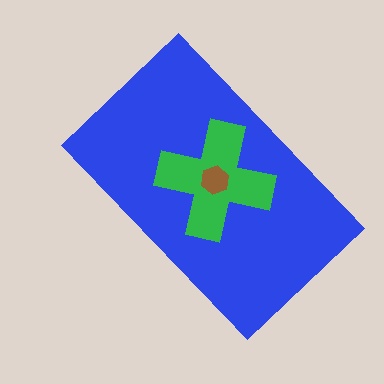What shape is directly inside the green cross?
The brown hexagon.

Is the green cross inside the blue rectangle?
Yes.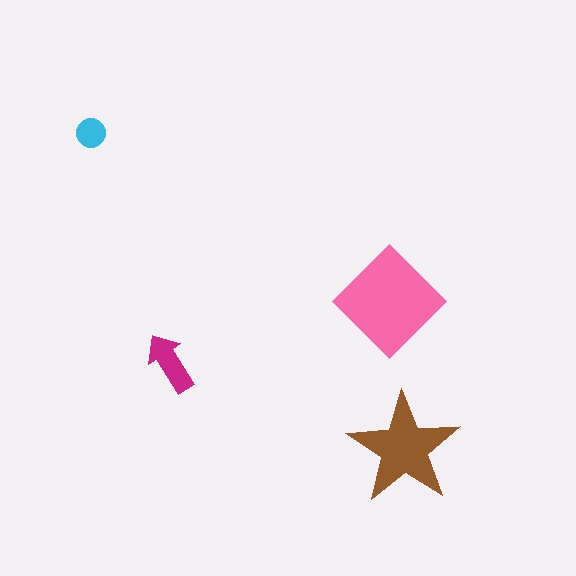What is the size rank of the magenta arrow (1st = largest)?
3rd.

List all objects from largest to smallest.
The pink diamond, the brown star, the magenta arrow, the cyan circle.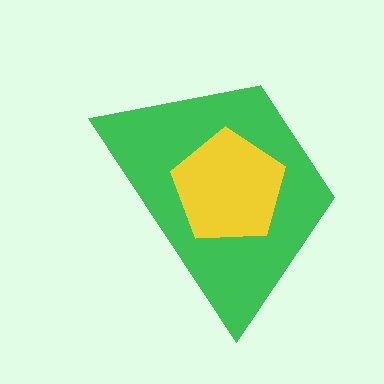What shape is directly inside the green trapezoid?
The yellow pentagon.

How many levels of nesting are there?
2.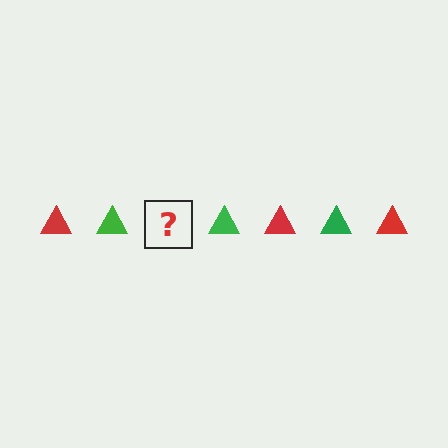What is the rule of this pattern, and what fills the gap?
The rule is that the pattern cycles through red, green triangles. The gap should be filled with a red triangle.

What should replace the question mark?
The question mark should be replaced with a red triangle.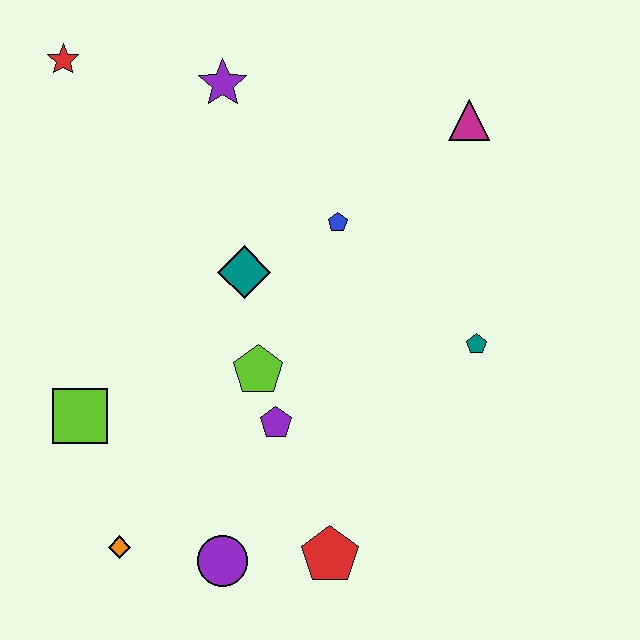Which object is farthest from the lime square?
The magenta triangle is farthest from the lime square.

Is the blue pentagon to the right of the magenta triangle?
No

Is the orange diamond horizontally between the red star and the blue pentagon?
Yes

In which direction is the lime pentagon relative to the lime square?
The lime pentagon is to the right of the lime square.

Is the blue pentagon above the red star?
No